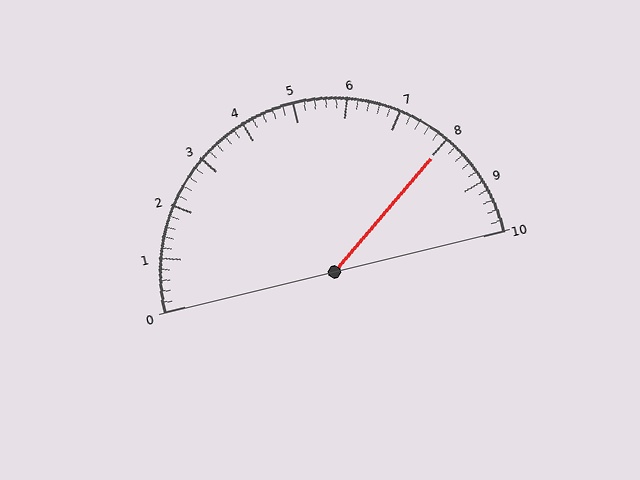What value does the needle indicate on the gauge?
The needle indicates approximately 8.0.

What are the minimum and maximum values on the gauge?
The gauge ranges from 0 to 10.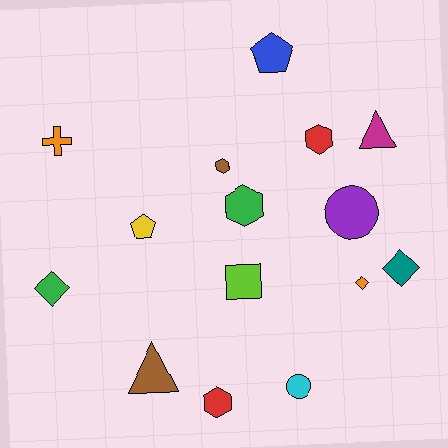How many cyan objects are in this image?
There is 1 cyan object.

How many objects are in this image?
There are 15 objects.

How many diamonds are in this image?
There are 3 diamonds.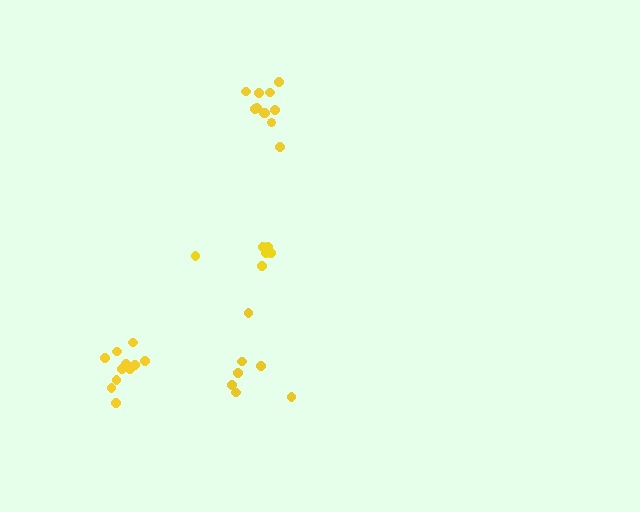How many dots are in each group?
Group 1: 11 dots, Group 2: 7 dots, Group 3: 6 dots, Group 4: 11 dots (35 total).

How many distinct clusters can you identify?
There are 4 distinct clusters.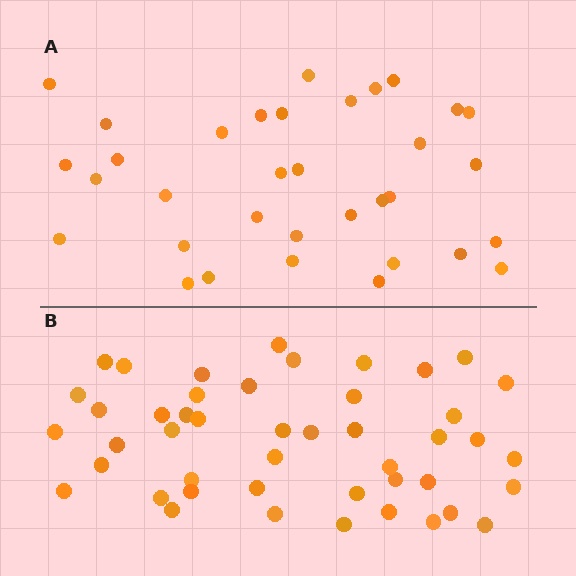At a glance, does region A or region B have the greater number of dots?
Region B (the bottom region) has more dots.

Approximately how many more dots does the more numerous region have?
Region B has roughly 12 or so more dots than region A.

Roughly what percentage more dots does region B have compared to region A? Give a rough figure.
About 35% more.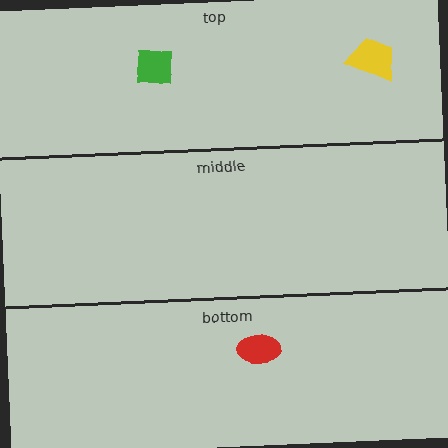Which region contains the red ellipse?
The bottom region.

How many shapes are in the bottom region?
1.